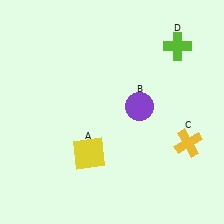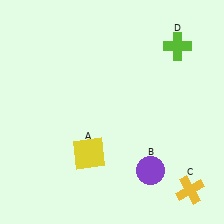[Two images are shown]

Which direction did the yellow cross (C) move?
The yellow cross (C) moved down.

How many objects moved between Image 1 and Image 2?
2 objects moved between the two images.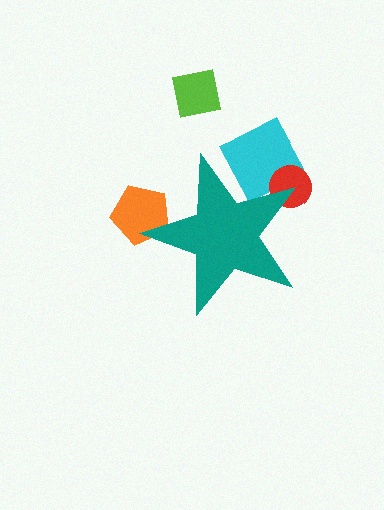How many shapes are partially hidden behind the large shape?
3 shapes are partially hidden.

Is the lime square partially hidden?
No, the lime square is fully visible.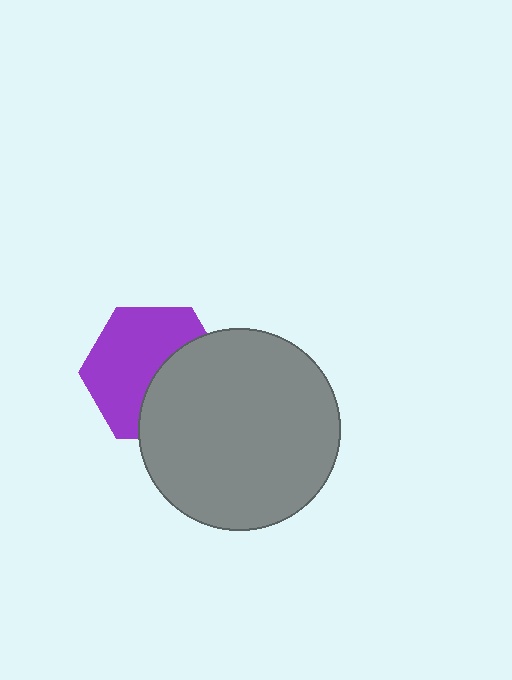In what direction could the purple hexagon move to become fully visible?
The purple hexagon could move left. That would shift it out from behind the gray circle entirely.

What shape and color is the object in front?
The object in front is a gray circle.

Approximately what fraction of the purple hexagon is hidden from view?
Roughly 41% of the purple hexagon is hidden behind the gray circle.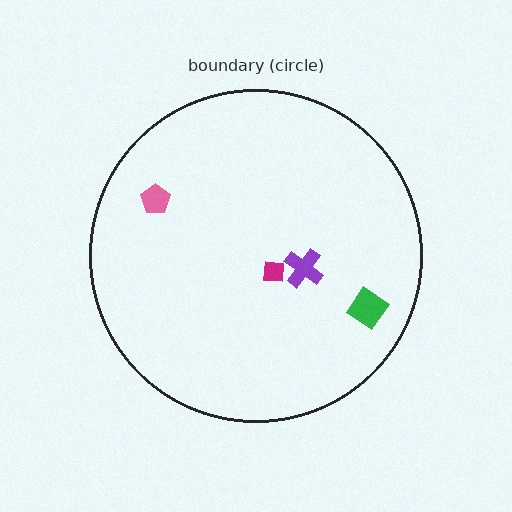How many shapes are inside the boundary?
4 inside, 0 outside.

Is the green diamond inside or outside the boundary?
Inside.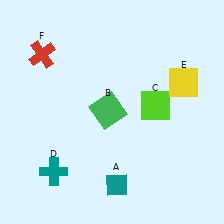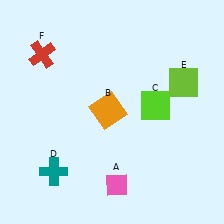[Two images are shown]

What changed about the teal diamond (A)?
In Image 1, A is teal. In Image 2, it changed to pink.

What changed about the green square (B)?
In Image 1, B is green. In Image 2, it changed to orange.